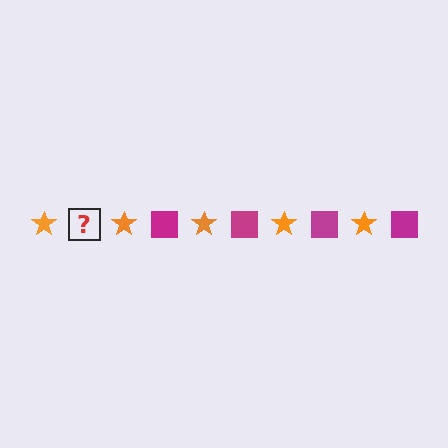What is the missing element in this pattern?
The missing element is a magenta square.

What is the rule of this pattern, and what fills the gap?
The rule is that the pattern alternates between orange star and magenta square. The gap should be filled with a magenta square.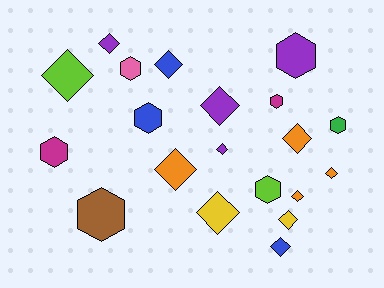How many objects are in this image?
There are 20 objects.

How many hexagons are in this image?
There are 8 hexagons.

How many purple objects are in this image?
There are 4 purple objects.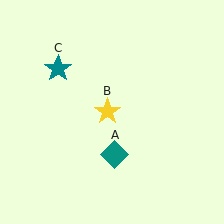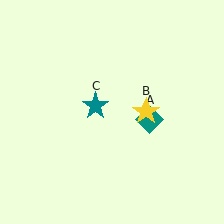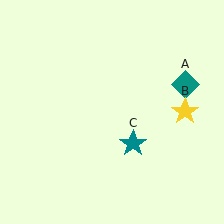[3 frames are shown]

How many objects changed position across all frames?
3 objects changed position: teal diamond (object A), yellow star (object B), teal star (object C).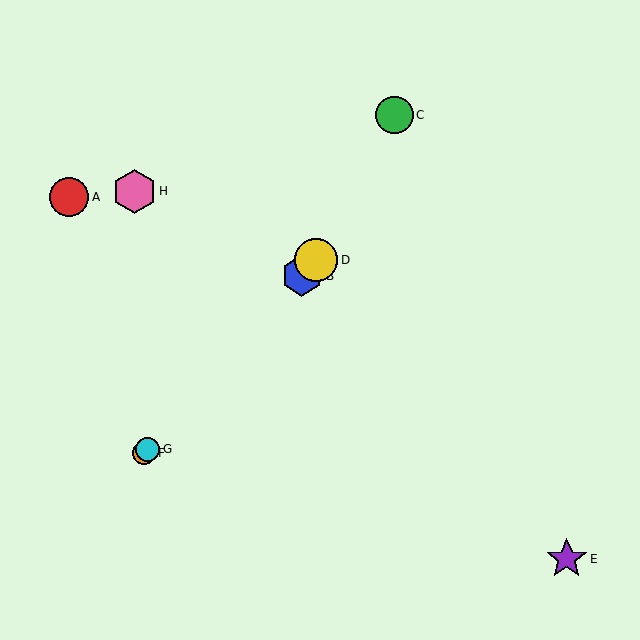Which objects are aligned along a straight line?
Objects B, D, F, G are aligned along a straight line.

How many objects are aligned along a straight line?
4 objects (B, D, F, G) are aligned along a straight line.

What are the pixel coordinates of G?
Object G is at (148, 449).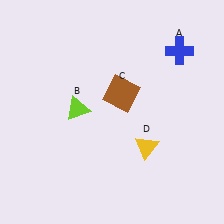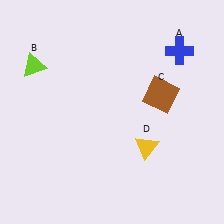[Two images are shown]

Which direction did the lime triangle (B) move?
The lime triangle (B) moved left.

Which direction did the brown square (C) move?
The brown square (C) moved right.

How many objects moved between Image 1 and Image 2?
2 objects moved between the two images.